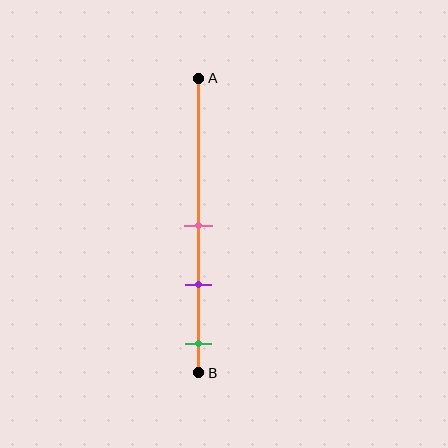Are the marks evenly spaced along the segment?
Yes, the marks are approximately evenly spaced.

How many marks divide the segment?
There are 3 marks dividing the segment.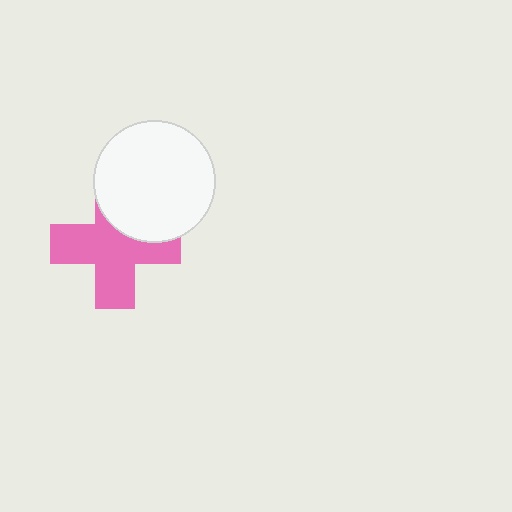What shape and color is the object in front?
The object in front is a white circle.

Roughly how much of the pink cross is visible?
Most of it is visible (roughly 69%).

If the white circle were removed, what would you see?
You would see the complete pink cross.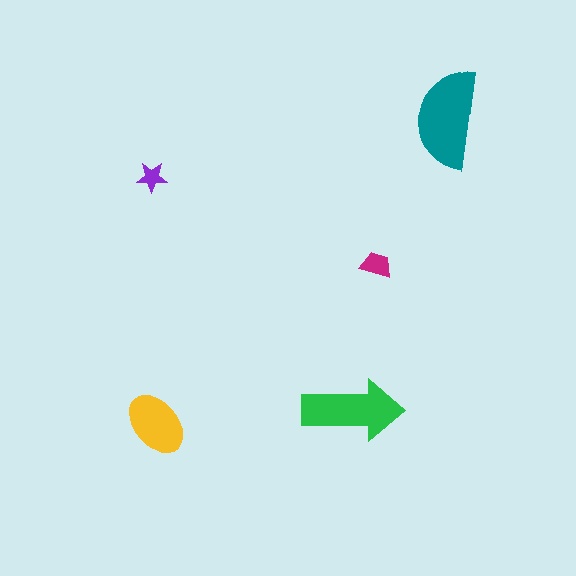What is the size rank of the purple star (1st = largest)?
5th.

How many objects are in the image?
There are 5 objects in the image.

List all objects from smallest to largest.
The purple star, the magenta trapezoid, the yellow ellipse, the green arrow, the teal semicircle.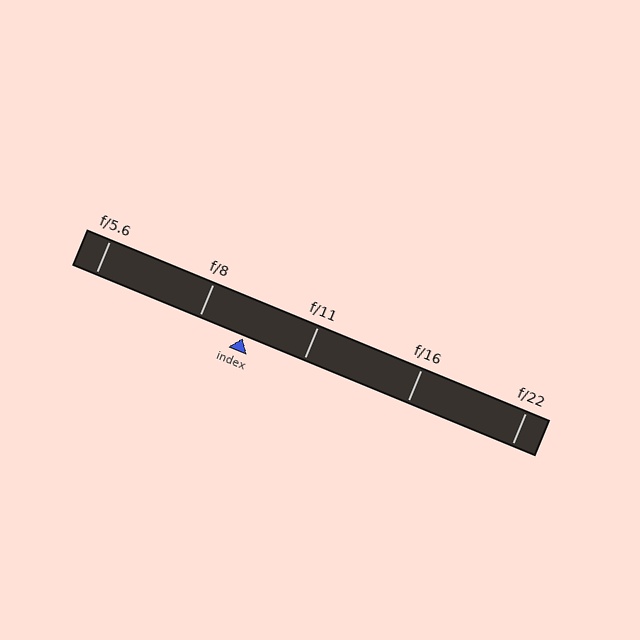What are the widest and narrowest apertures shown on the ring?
The widest aperture shown is f/5.6 and the narrowest is f/22.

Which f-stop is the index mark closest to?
The index mark is closest to f/8.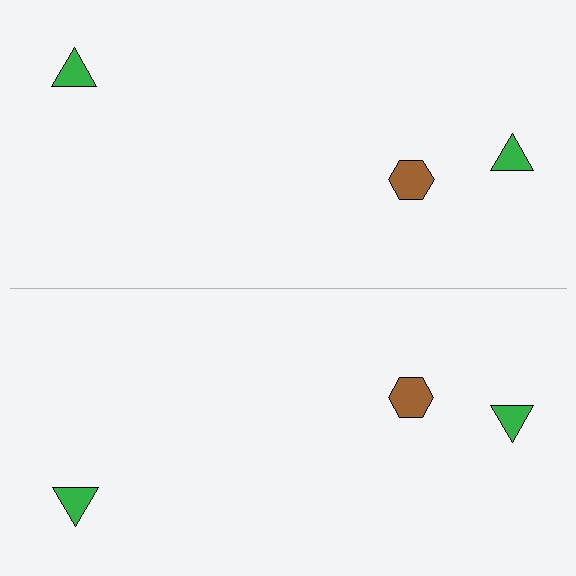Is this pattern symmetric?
Yes, this pattern has bilateral (reflection) symmetry.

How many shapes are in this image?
There are 6 shapes in this image.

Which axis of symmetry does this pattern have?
The pattern has a horizontal axis of symmetry running through the center of the image.